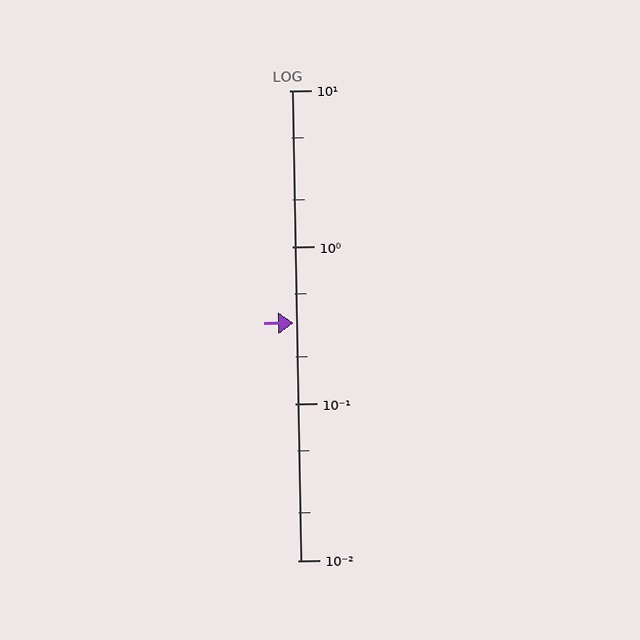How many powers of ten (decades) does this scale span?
The scale spans 3 decades, from 0.01 to 10.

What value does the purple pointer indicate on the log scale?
The pointer indicates approximately 0.33.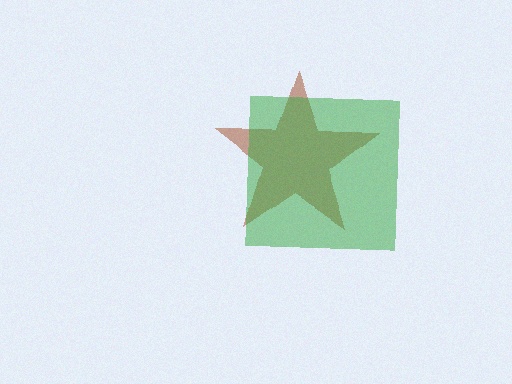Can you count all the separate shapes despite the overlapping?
Yes, there are 2 separate shapes.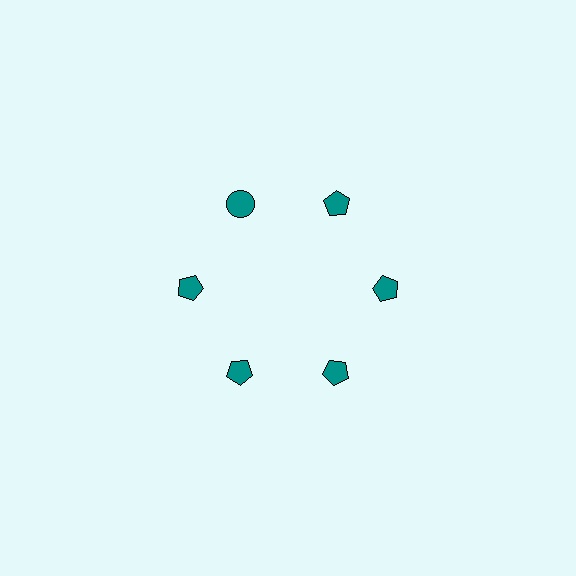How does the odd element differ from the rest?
It has a different shape: circle instead of pentagon.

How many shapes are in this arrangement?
There are 6 shapes arranged in a ring pattern.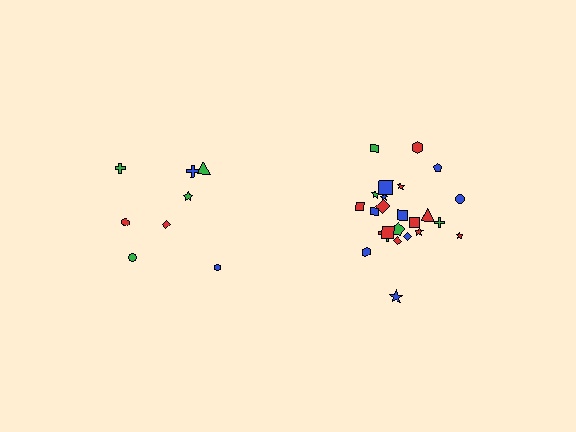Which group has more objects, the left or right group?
The right group.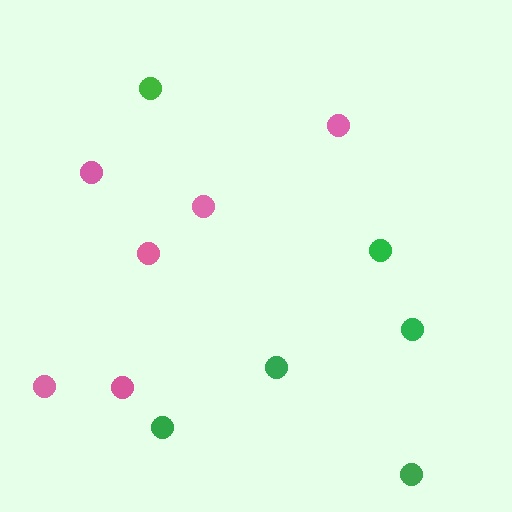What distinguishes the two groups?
There are 2 groups: one group of green circles (6) and one group of pink circles (6).